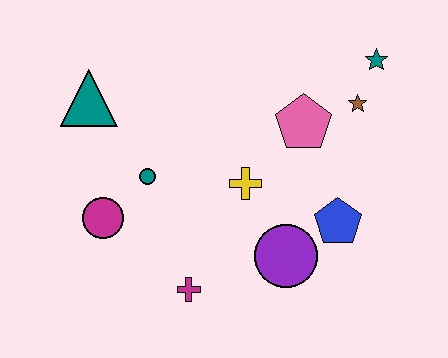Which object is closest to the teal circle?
The magenta circle is closest to the teal circle.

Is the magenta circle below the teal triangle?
Yes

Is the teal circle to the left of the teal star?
Yes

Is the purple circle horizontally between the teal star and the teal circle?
Yes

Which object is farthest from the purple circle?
The teal triangle is farthest from the purple circle.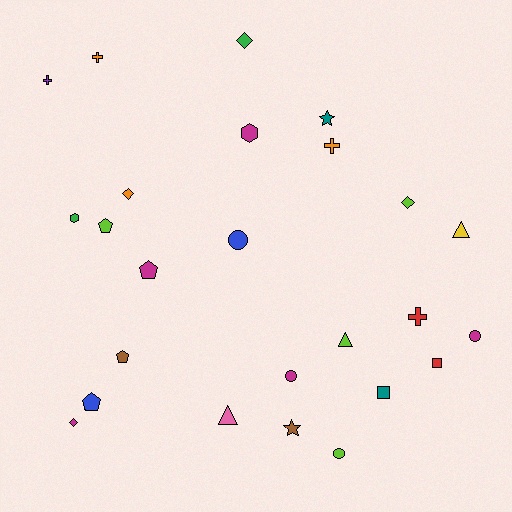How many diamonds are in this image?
There are 4 diamonds.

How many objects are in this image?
There are 25 objects.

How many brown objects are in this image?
There are 2 brown objects.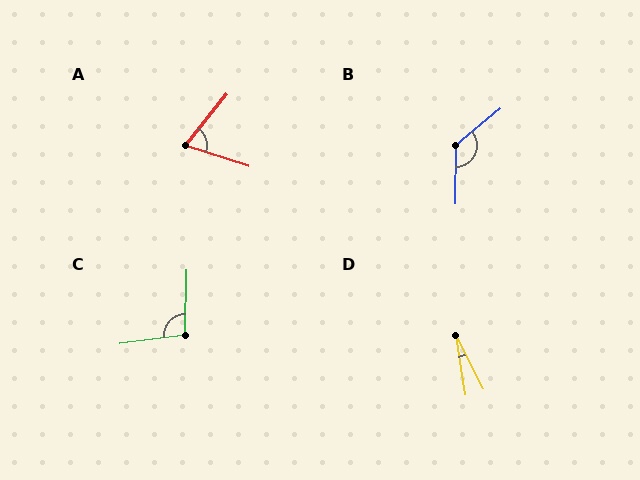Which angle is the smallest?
D, at approximately 18 degrees.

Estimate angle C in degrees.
Approximately 98 degrees.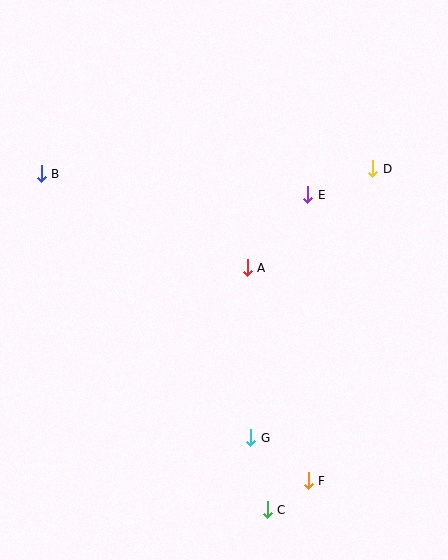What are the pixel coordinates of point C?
Point C is at (267, 510).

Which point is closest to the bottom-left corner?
Point C is closest to the bottom-left corner.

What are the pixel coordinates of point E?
Point E is at (308, 195).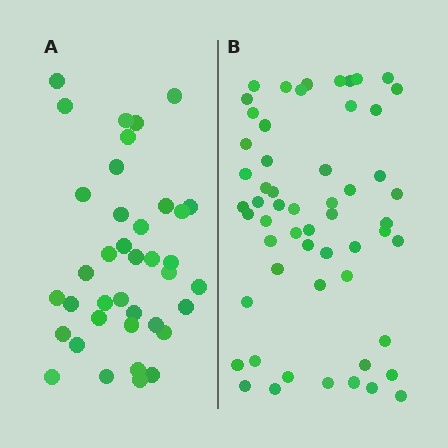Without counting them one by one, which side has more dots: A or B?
Region B (the right region) has more dots.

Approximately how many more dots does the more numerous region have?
Region B has approximately 20 more dots than region A.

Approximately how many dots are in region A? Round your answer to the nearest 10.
About 40 dots. (The exact count is 38, which rounds to 40.)